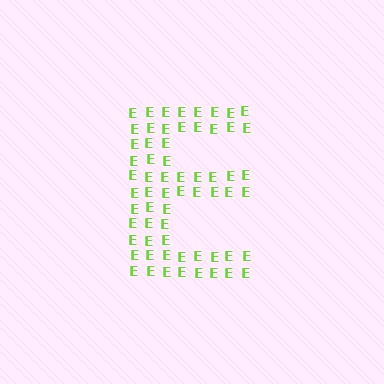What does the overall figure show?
The overall figure shows the letter E.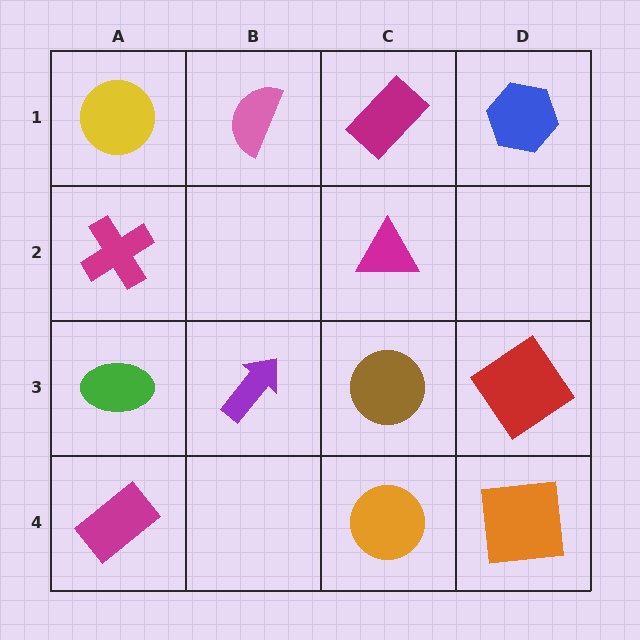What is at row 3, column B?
A purple arrow.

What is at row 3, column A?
A green ellipse.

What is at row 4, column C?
An orange circle.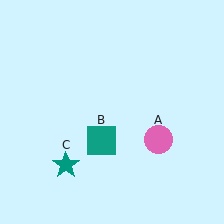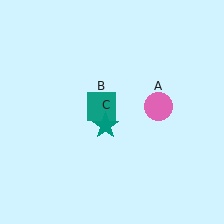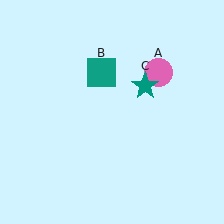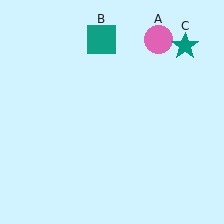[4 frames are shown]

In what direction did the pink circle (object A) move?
The pink circle (object A) moved up.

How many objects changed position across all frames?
3 objects changed position: pink circle (object A), teal square (object B), teal star (object C).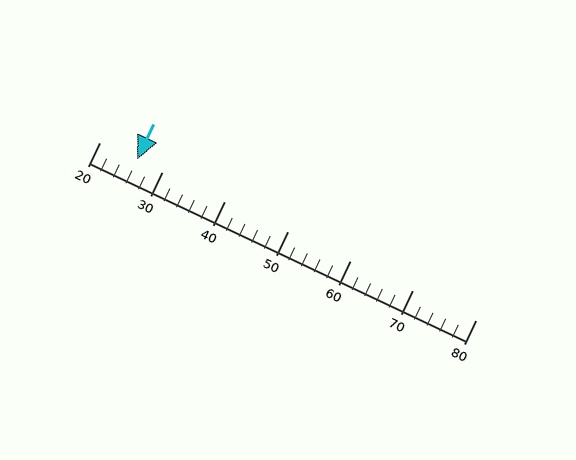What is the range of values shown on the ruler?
The ruler shows values from 20 to 80.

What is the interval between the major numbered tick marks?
The major tick marks are spaced 10 units apart.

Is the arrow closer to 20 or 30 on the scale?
The arrow is closer to 30.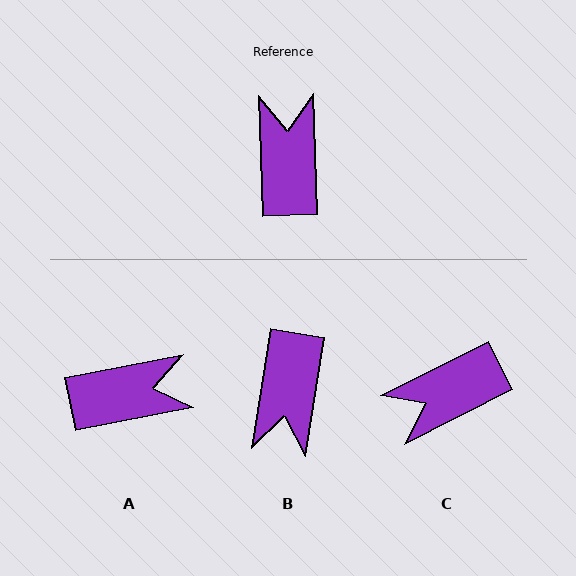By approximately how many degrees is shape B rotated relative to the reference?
Approximately 169 degrees counter-clockwise.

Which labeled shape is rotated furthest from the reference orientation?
B, about 169 degrees away.